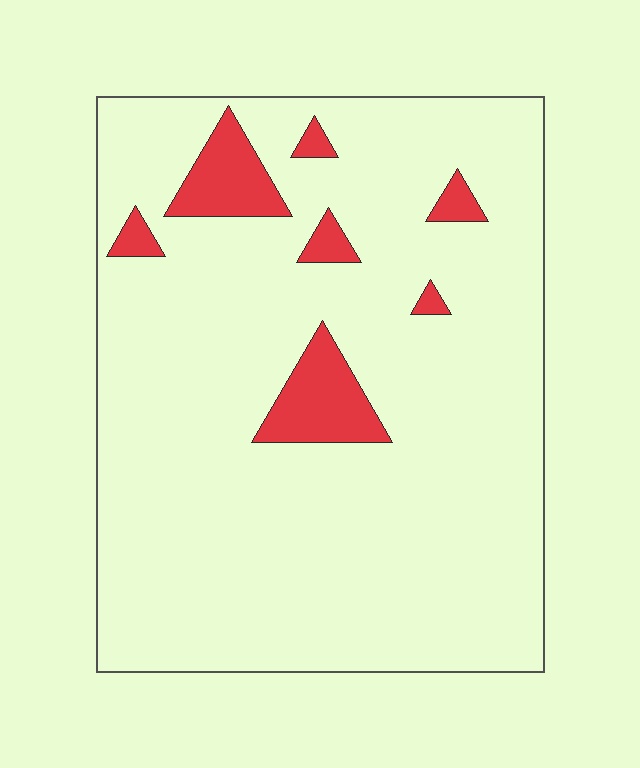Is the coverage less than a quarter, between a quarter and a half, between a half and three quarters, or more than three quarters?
Less than a quarter.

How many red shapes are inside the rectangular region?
7.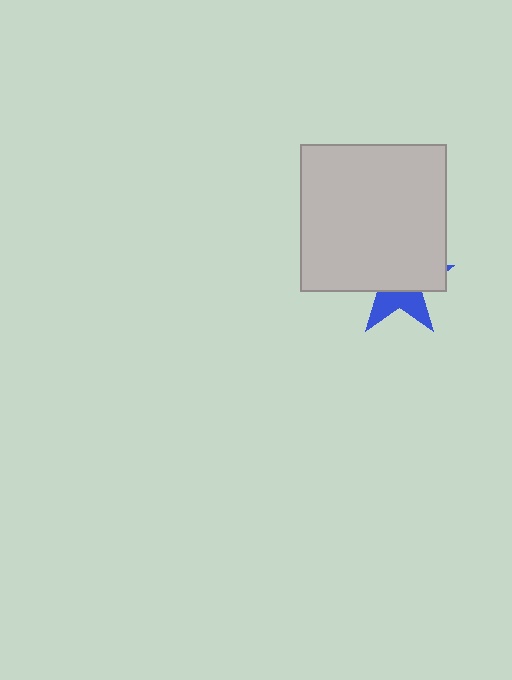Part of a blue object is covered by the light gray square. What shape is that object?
It is a star.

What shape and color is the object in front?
The object in front is a light gray square.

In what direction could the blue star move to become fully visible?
The blue star could move down. That would shift it out from behind the light gray square entirely.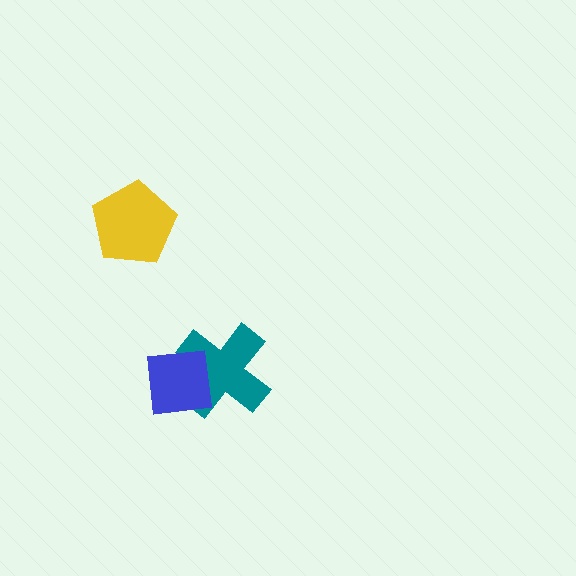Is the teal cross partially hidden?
Yes, it is partially covered by another shape.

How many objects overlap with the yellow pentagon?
0 objects overlap with the yellow pentagon.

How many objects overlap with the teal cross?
1 object overlaps with the teal cross.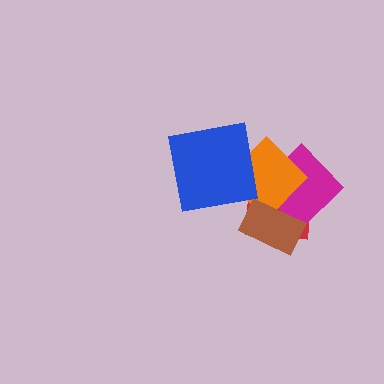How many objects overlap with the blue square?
1 object overlaps with the blue square.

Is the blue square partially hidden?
No, no other shape covers it.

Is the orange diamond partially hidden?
Yes, it is partially covered by another shape.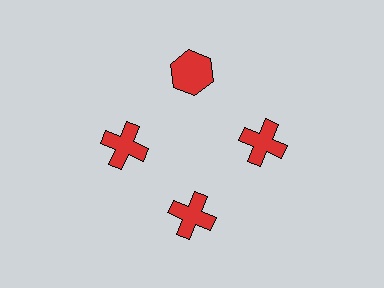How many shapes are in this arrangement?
There are 4 shapes arranged in a ring pattern.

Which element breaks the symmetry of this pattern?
The red hexagon at roughly the 12 o'clock position breaks the symmetry. All other shapes are red crosses.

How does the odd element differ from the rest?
It has a different shape: hexagon instead of cross.